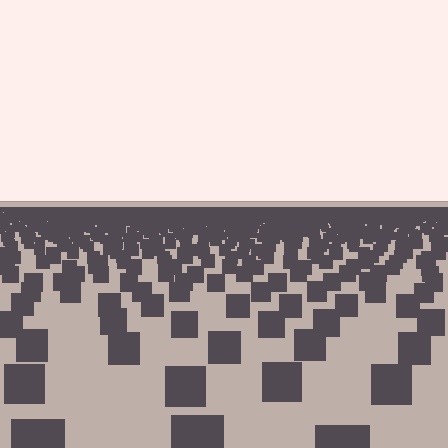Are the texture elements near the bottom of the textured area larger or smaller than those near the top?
Larger. Near the bottom, elements are closer to the viewer and appear at a bigger on-screen size.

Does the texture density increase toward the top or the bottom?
Density increases toward the top.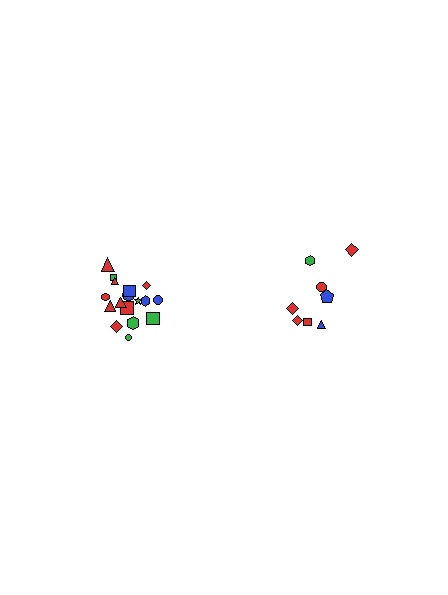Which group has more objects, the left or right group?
The left group.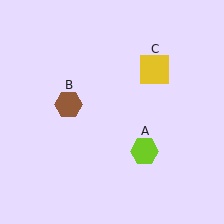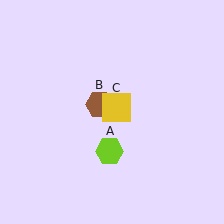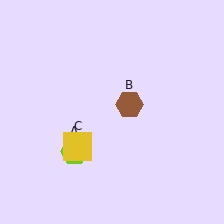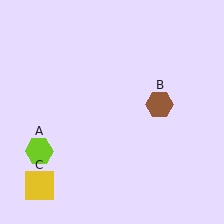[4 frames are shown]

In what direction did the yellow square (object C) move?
The yellow square (object C) moved down and to the left.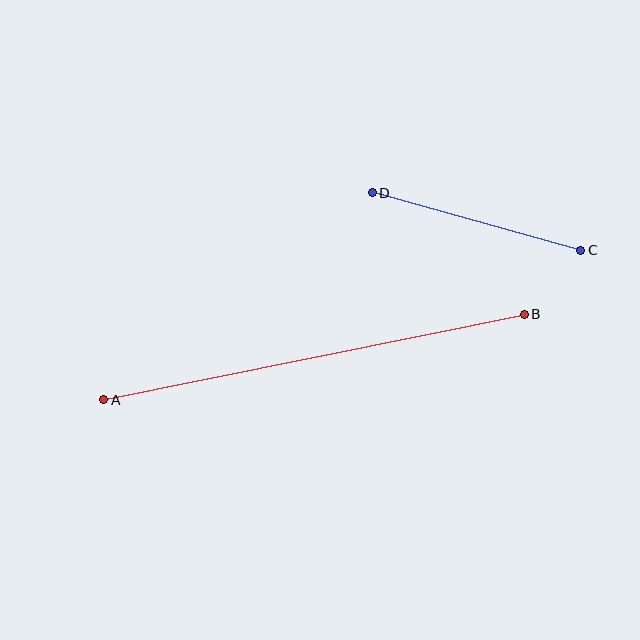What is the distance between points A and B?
The distance is approximately 429 pixels.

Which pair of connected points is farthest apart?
Points A and B are farthest apart.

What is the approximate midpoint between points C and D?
The midpoint is at approximately (477, 221) pixels.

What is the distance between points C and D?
The distance is approximately 216 pixels.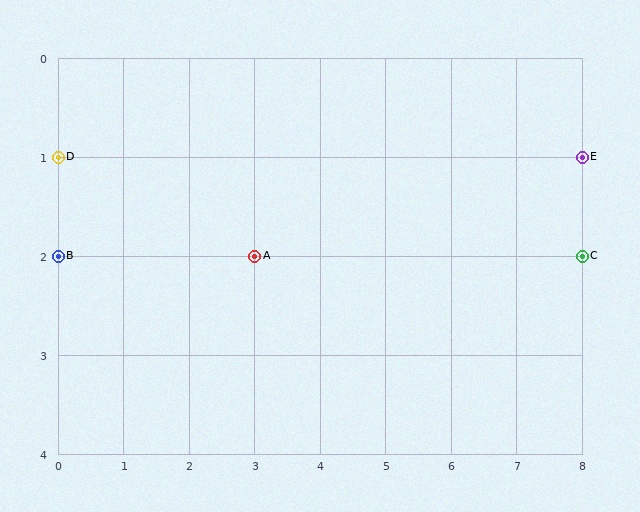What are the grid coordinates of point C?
Point C is at grid coordinates (8, 2).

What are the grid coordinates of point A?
Point A is at grid coordinates (3, 2).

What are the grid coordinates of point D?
Point D is at grid coordinates (0, 1).